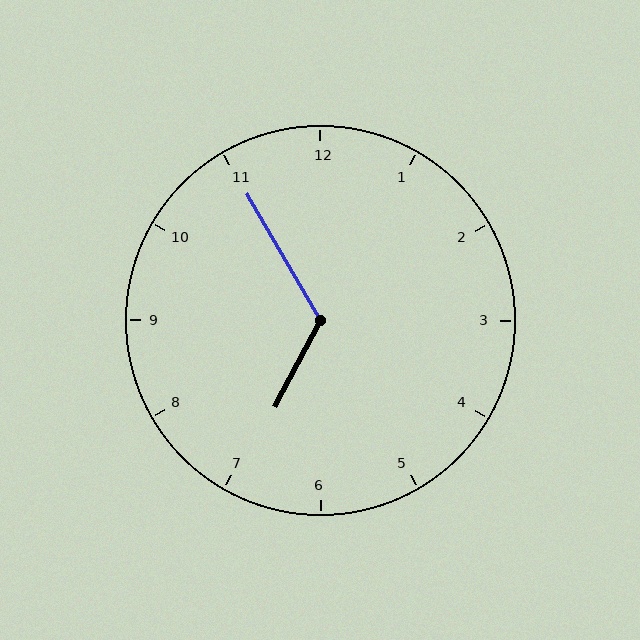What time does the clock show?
6:55.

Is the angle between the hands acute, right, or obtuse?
It is obtuse.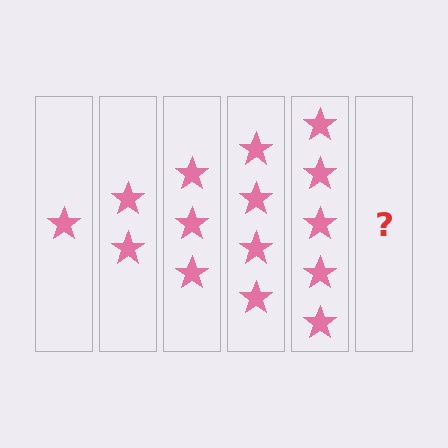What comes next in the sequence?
The next element should be 6 stars.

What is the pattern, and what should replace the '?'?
The pattern is that each step adds one more star. The '?' should be 6 stars.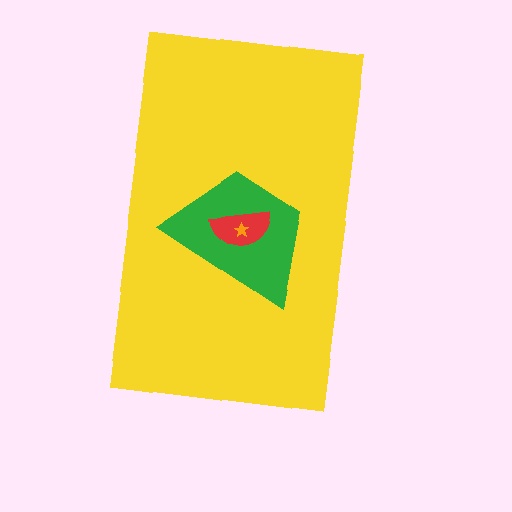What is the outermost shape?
The yellow rectangle.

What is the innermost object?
The orange star.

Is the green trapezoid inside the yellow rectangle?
Yes.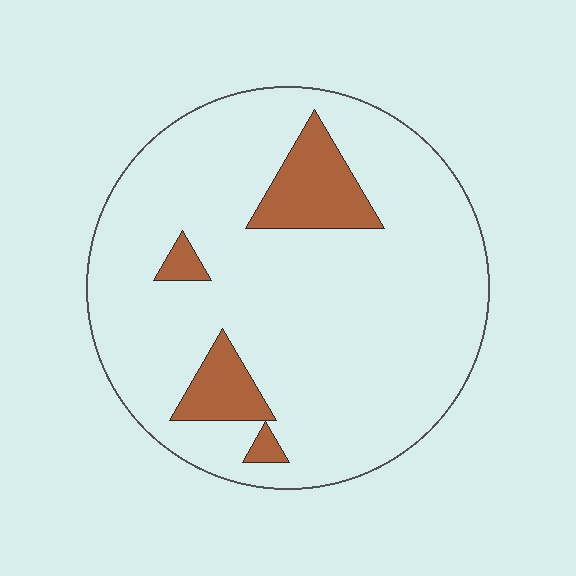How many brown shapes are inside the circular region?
4.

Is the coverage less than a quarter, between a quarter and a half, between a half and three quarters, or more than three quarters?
Less than a quarter.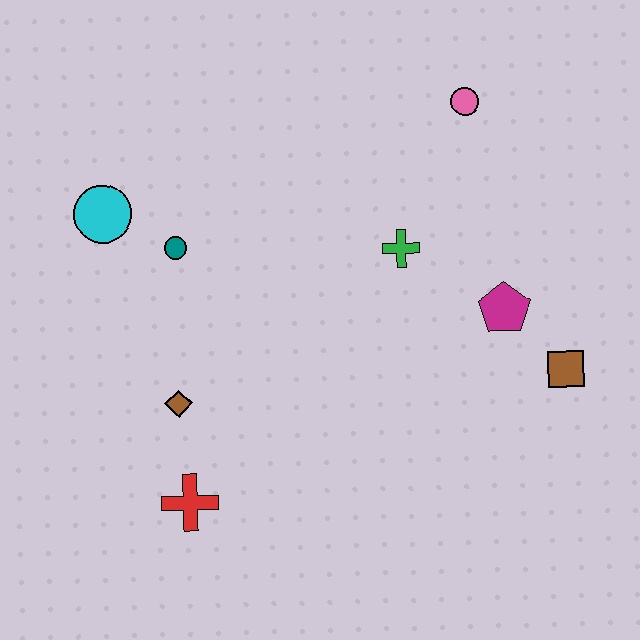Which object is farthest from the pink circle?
The red cross is farthest from the pink circle.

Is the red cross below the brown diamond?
Yes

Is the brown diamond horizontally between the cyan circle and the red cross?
Yes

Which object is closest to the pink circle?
The green cross is closest to the pink circle.